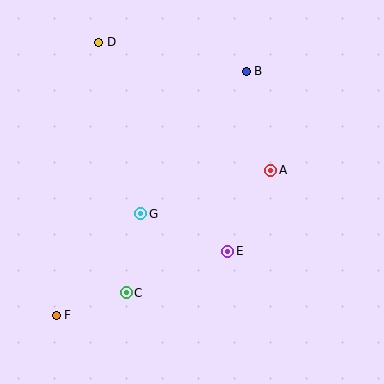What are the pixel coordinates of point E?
Point E is at (228, 251).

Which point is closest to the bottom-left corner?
Point F is closest to the bottom-left corner.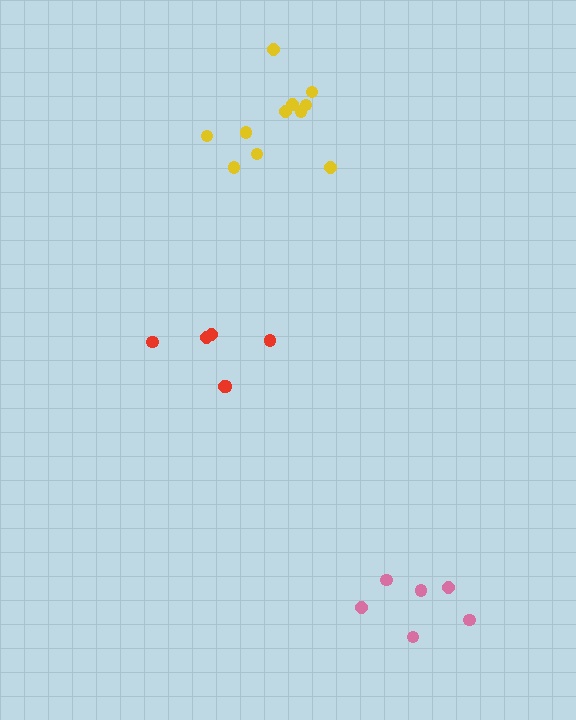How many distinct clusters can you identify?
There are 3 distinct clusters.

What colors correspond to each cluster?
The clusters are colored: pink, yellow, red.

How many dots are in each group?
Group 1: 6 dots, Group 2: 11 dots, Group 3: 6 dots (23 total).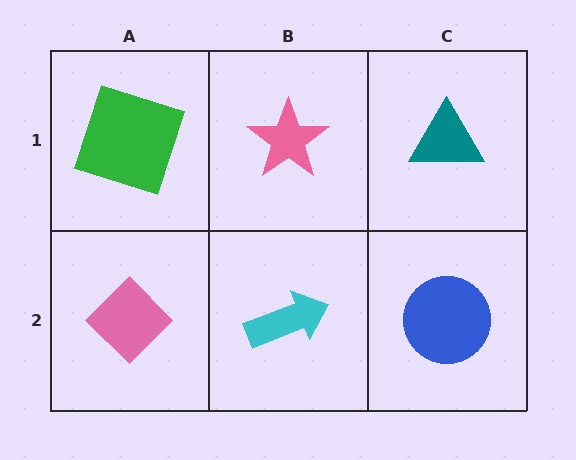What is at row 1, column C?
A teal triangle.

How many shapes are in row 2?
3 shapes.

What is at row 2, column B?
A cyan arrow.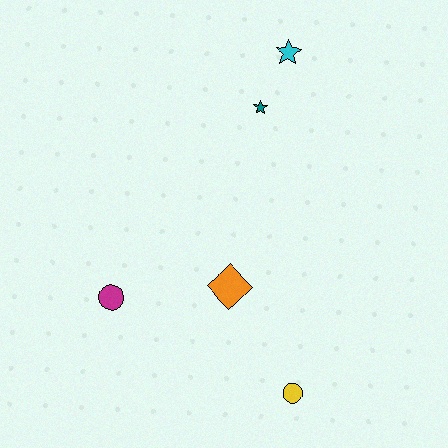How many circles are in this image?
There are 2 circles.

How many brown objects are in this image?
There are no brown objects.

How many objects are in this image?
There are 5 objects.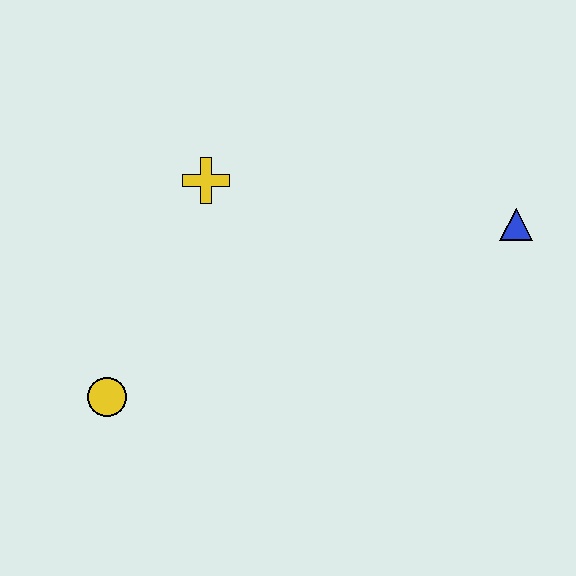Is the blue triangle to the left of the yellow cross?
No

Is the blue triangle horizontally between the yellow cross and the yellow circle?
No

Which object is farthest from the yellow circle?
The blue triangle is farthest from the yellow circle.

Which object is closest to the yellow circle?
The yellow cross is closest to the yellow circle.